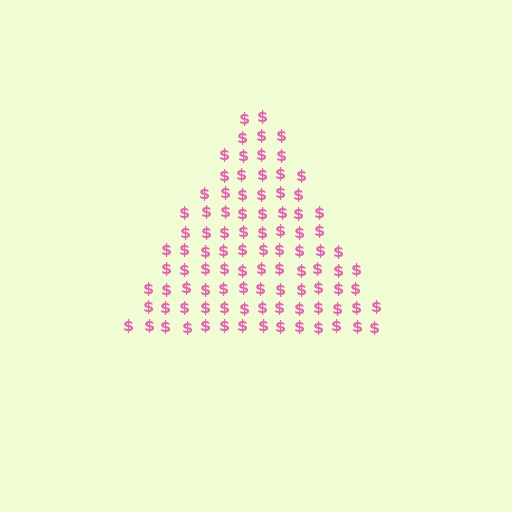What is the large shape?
The large shape is a triangle.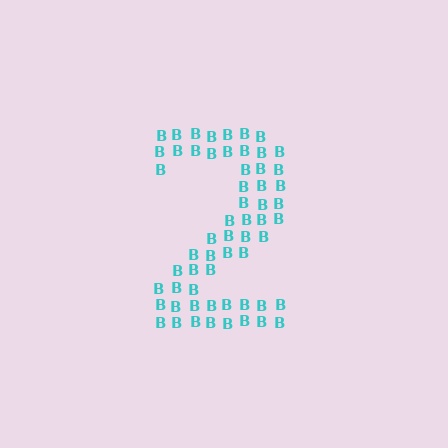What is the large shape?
The large shape is the digit 2.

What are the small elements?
The small elements are letter B's.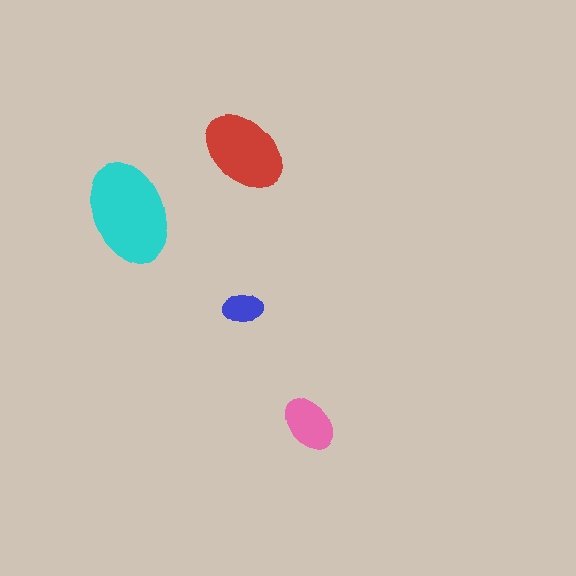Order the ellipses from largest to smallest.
the cyan one, the red one, the pink one, the blue one.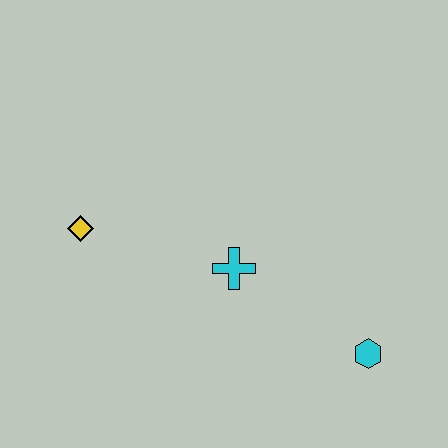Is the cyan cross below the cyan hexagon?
No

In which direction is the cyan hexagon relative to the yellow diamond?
The cyan hexagon is to the right of the yellow diamond.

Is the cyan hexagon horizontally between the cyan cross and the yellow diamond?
No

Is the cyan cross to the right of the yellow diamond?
Yes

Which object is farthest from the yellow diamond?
The cyan hexagon is farthest from the yellow diamond.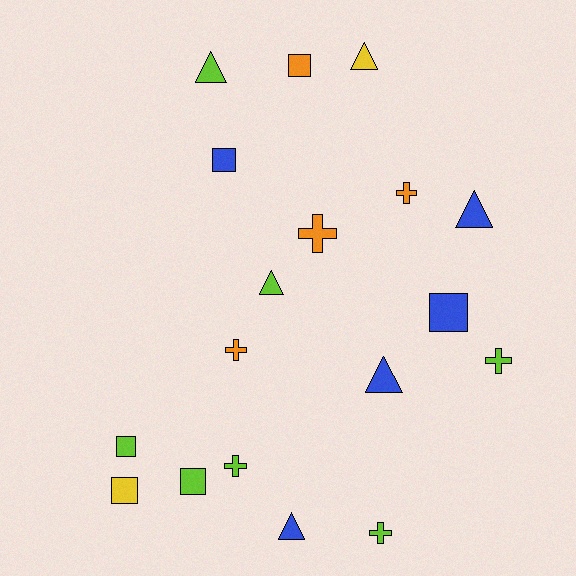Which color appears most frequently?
Lime, with 7 objects.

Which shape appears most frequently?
Triangle, with 6 objects.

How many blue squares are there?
There are 2 blue squares.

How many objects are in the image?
There are 18 objects.